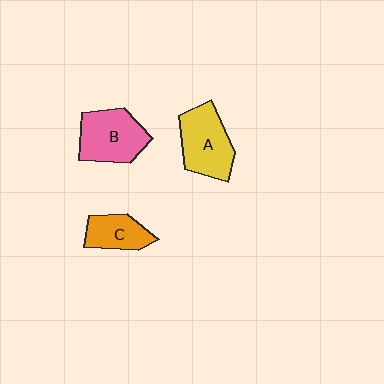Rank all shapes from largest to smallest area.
From largest to smallest: A (yellow), B (pink), C (orange).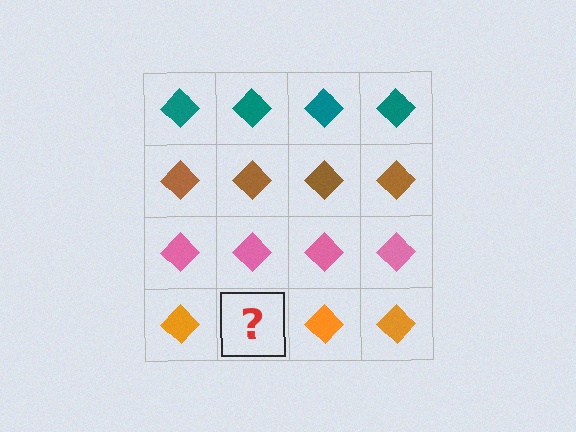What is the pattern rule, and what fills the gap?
The rule is that each row has a consistent color. The gap should be filled with an orange diamond.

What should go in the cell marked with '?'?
The missing cell should contain an orange diamond.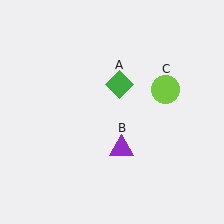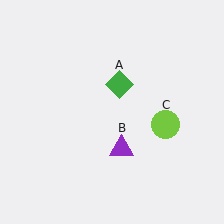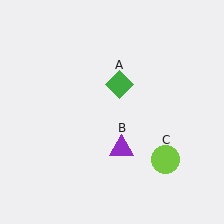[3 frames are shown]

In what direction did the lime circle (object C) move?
The lime circle (object C) moved down.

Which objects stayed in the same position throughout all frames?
Green diamond (object A) and purple triangle (object B) remained stationary.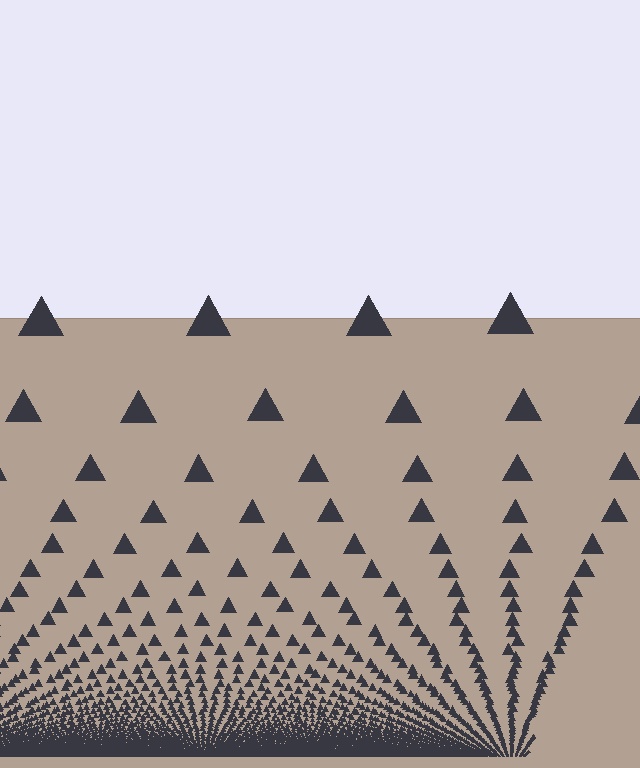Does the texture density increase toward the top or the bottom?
Density increases toward the bottom.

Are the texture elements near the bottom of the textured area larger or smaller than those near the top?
Smaller. The gradient is inverted — elements near the bottom are smaller and denser.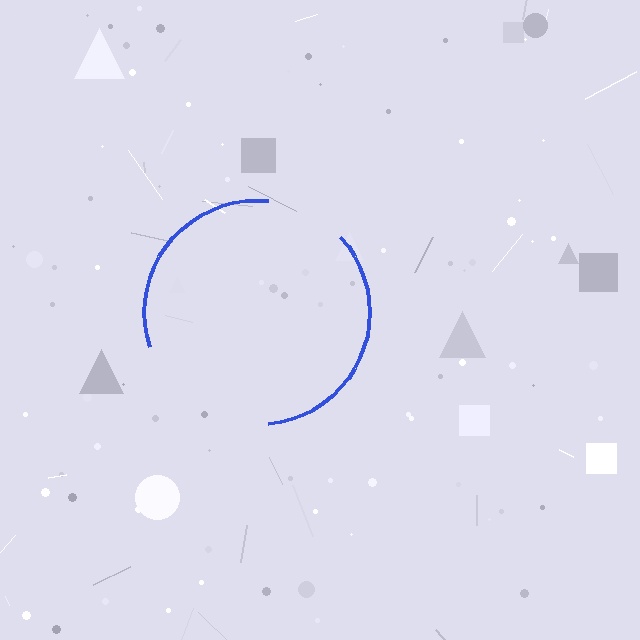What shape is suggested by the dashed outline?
The dashed outline suggests a circle.